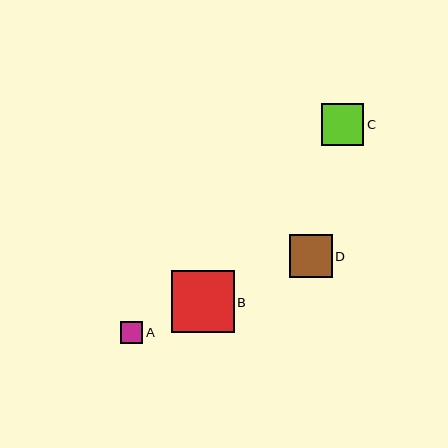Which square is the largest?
Square B is the largest with a size of approximately 63 pixels.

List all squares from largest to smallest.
From largest to smallest: B, D, C, A.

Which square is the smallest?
Square A is the smallest with a size of approximately 22 pixels.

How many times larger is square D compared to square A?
Square D is approximately 2.0 times the size of square A.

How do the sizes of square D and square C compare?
Square D and square C are approximately the same size.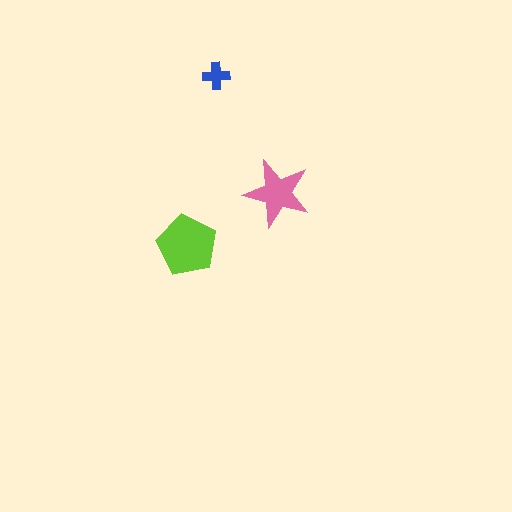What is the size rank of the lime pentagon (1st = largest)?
1st.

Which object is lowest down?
The lime pentagon is bottommost.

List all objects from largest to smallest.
The lime pentagon, the pink star, the blue cross.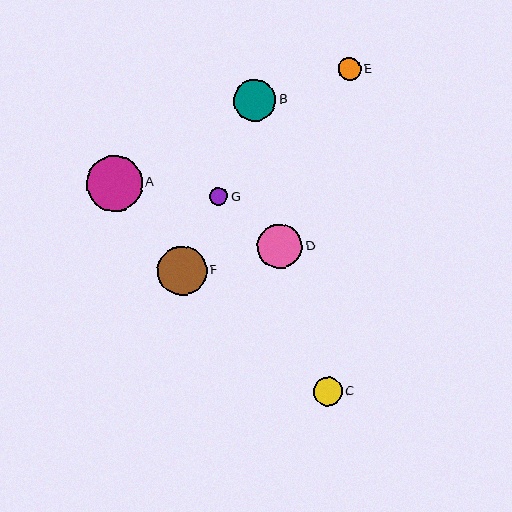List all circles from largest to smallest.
From largest to smallest: A, F, D, B, C, E, G.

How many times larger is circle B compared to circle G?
Circle B is approximately 2.3 times the size of circle G.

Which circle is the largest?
Circle A is the largest with a size of approximately 56 pixels.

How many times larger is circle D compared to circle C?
Circle D is approximately 1.5 times the size of circle C.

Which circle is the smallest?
Circle G is the smallest with a size of approximately 19 pixels.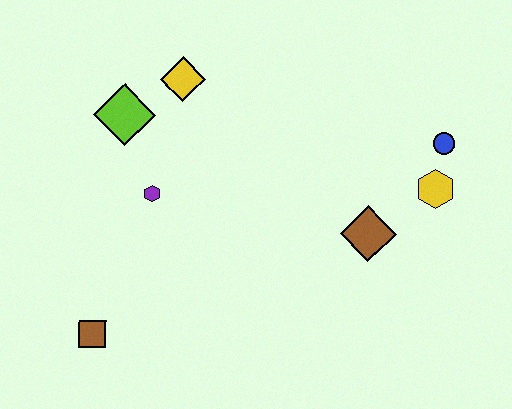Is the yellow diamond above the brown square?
Yes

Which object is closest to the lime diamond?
The yellow diamond is closest to the lime diamond.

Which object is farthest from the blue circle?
The brown square is farthest from the blue circle.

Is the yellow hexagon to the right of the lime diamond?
Yes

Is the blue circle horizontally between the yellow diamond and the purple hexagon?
No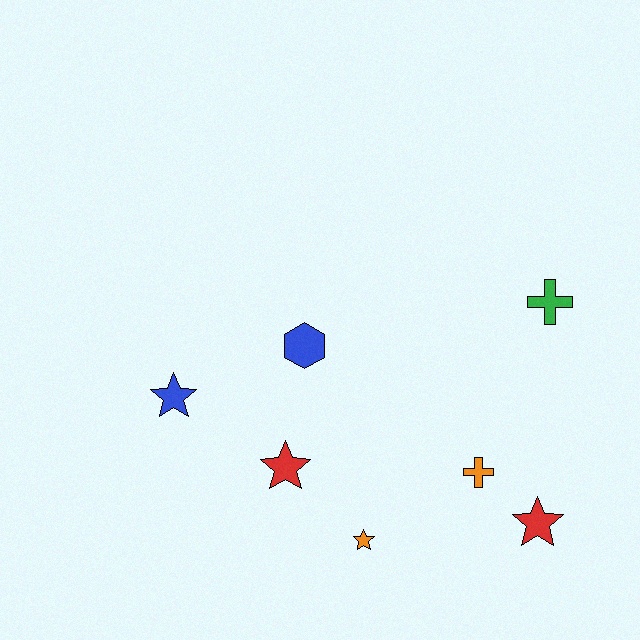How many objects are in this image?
There are 7 objects.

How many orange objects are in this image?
There are 2 orange objects.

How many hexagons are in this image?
There is 1 hexagon.